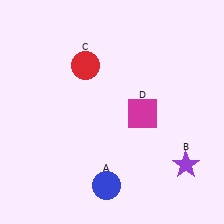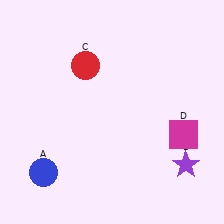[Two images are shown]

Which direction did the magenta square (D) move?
The magenta square (D) moved right.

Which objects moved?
The objects that moved are: the blue circle (A), the magenta square (D).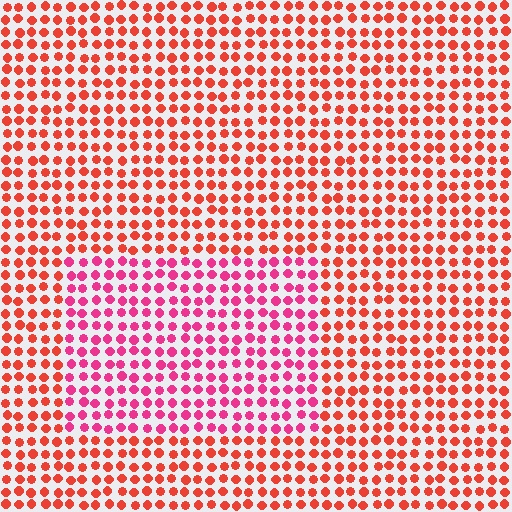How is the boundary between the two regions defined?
The boundary is defined purely by a slight shift in hue (about 34 degrees). Spacing, size, and orientation are identical on both sides.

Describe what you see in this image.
The image is filled with small red elements in a uniform arrangement. A rectangle-shaped region is visible where the elements are tinted to a slightly different hue, forming a subtle color boundary.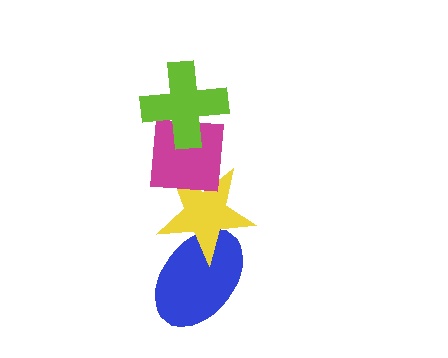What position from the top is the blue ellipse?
The blue ellipse is 4th from the top.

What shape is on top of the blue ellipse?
The yellow star is on top of the blue ellipse.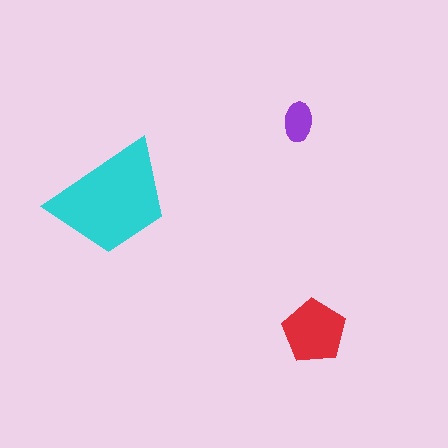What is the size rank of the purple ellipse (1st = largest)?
3rd.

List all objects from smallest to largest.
The purple ellipse, the red pentagon, the cyan trapezoid.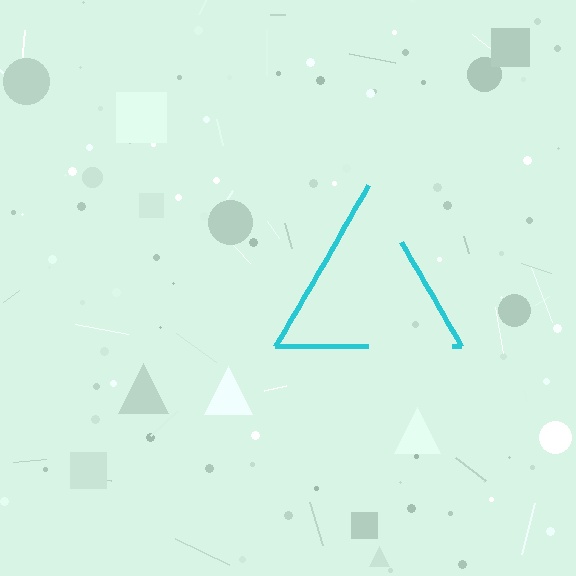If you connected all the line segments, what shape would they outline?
They would outline a triangle.